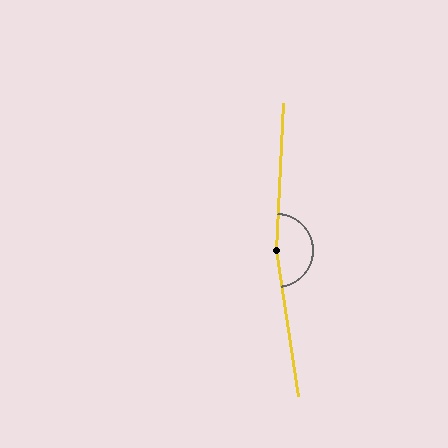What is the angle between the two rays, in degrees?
Approximately 169 degrees.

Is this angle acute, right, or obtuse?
It is obtuse.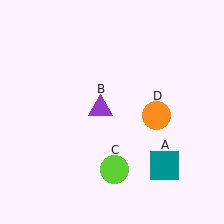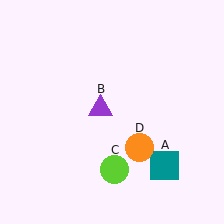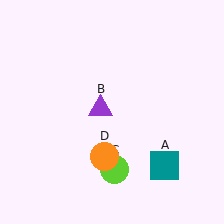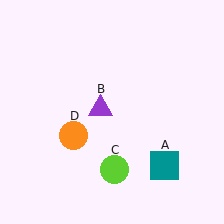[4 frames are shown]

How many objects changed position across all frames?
1 object changed position: orange circle (object D).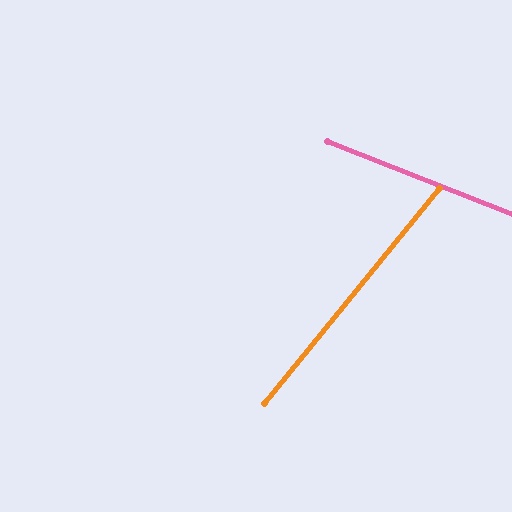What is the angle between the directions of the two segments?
Approximately 72 degrees.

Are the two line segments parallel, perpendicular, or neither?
Neither parallel nor perpendicular — they differ by about 72°.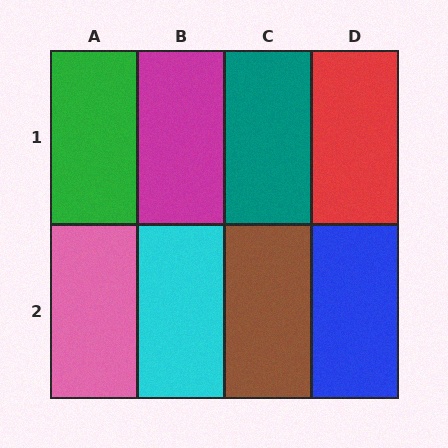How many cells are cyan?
1 cell is cyan.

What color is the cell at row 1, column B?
Magenta.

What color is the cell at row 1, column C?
Teal.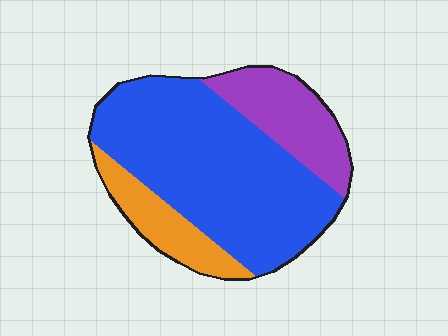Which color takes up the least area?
Orange, at roughly 15%.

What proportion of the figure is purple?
Purple takes up about one fifth (1/5) of the figure.